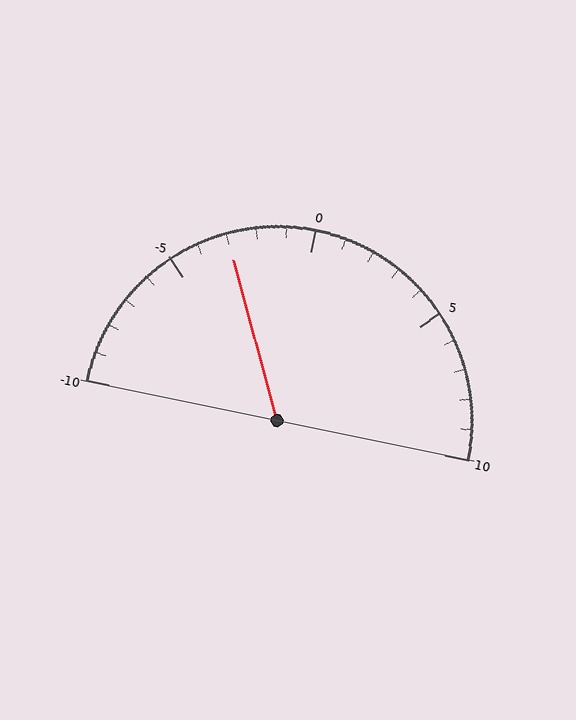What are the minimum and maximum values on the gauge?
The gauge ranges from -10 to 10.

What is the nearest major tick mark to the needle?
The nearest major tick mark is -5.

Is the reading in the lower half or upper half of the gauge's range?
The reading is in the lower half of the range (-10 to 10).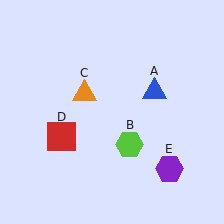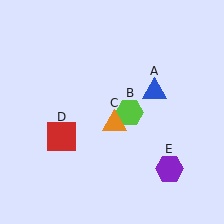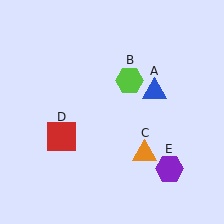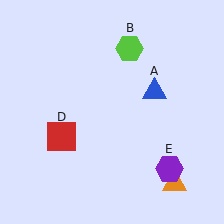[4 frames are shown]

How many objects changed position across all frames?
2 objects changed position: lime hexagon (object B), orange triangle (object C).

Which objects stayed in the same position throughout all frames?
Blue triangle (object A) and red square (object D) and purple hexagon (object E) remained stationary.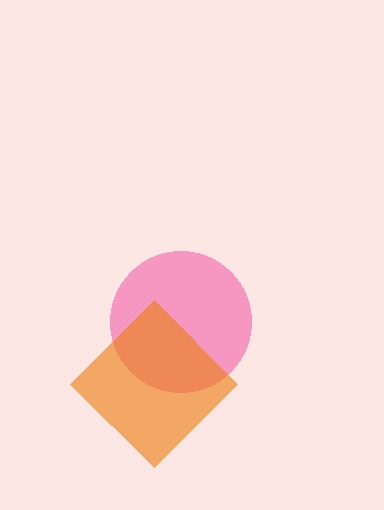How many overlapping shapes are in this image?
There are 2 overlapping shapes in the image.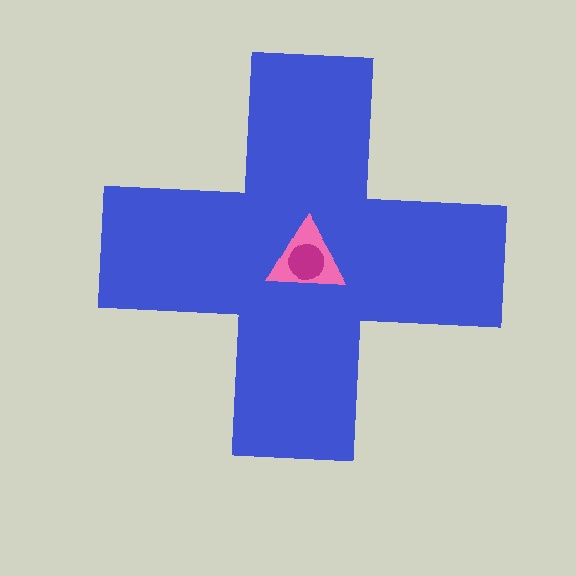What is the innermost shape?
The magenta circle.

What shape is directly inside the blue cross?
The pink triangle.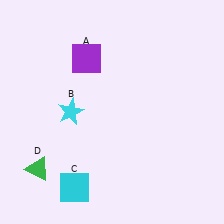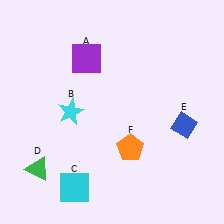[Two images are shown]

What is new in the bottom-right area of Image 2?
A blue diamond (E) was added in the bottom-right area of Image 2.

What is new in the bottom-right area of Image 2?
An orange pentagon (F) was added in the bottom-right area of Image 2.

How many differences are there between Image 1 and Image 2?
There are 2 differences between the two images.